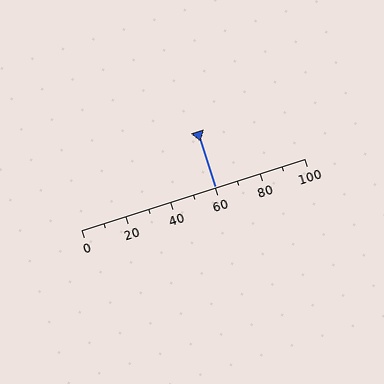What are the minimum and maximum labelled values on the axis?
The axis runs from 0 to 100.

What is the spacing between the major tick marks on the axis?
The major ticks are spaced 20 apart.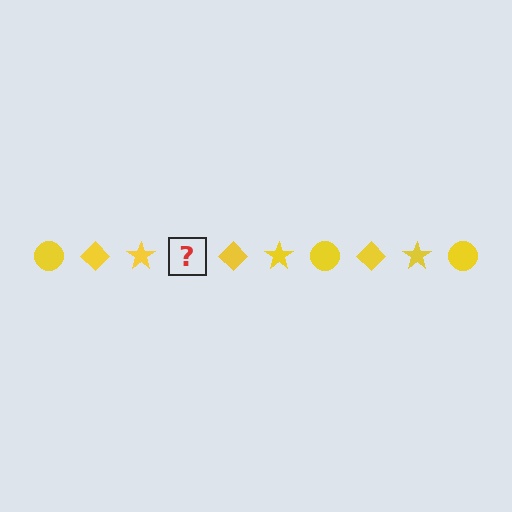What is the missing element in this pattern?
The missing element is a yellow circle.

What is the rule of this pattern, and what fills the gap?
The rule is that the pattern cycles through circle, diamond, star shapes in yellow. The gap should be filled with a yellow circle.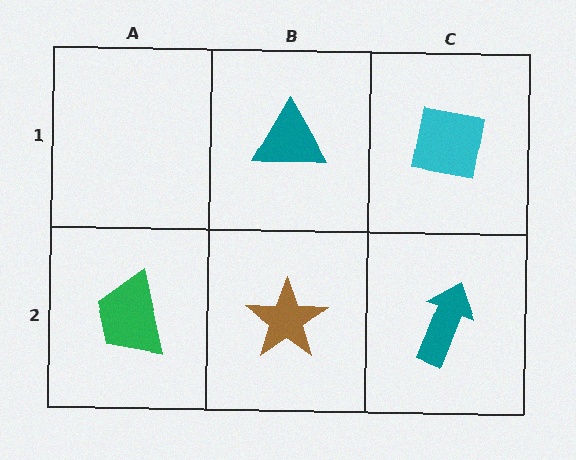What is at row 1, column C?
A cyan square.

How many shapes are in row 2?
3 shapes.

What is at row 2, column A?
A green trapezoid.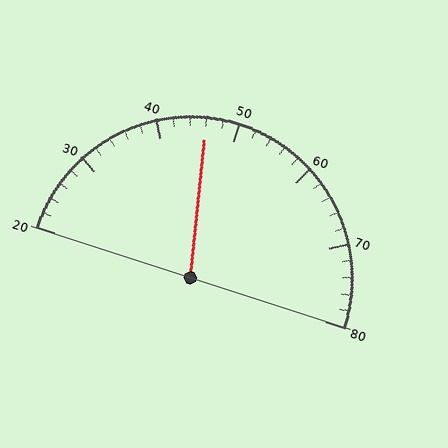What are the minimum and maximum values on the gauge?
The gauge ranges from 20 to 80.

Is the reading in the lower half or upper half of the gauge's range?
The reading is in the lower half of the range (20 to 80).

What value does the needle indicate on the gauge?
The needle indicates approximately 46.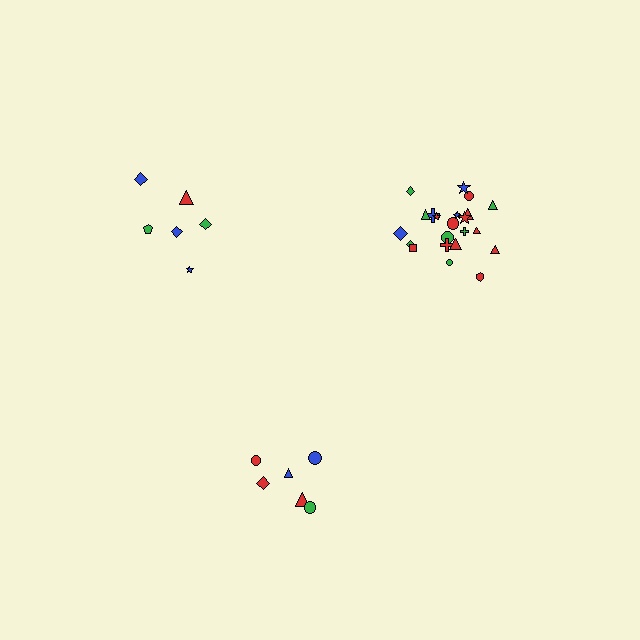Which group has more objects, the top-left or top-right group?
The top-right group.